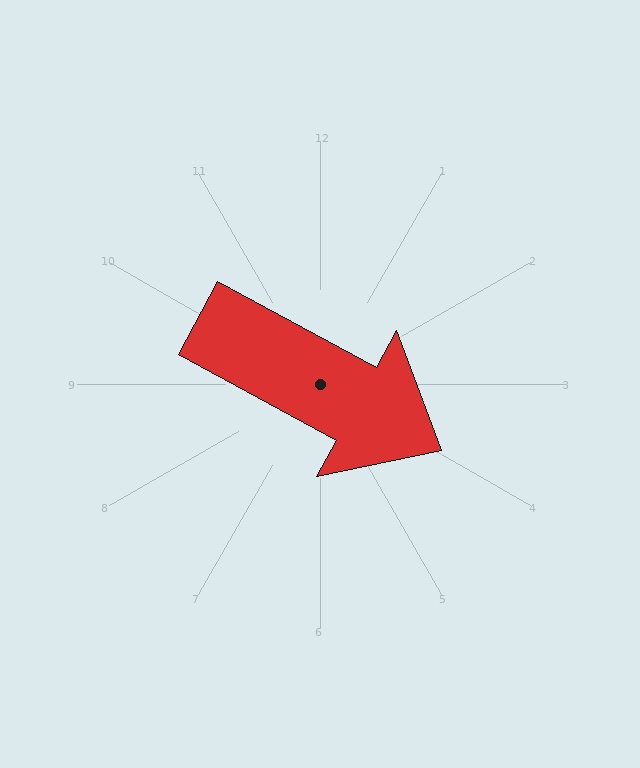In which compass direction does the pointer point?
Southeast.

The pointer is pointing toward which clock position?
Roughly 4 o'clock.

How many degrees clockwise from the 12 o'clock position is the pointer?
Approximately 118 degrees.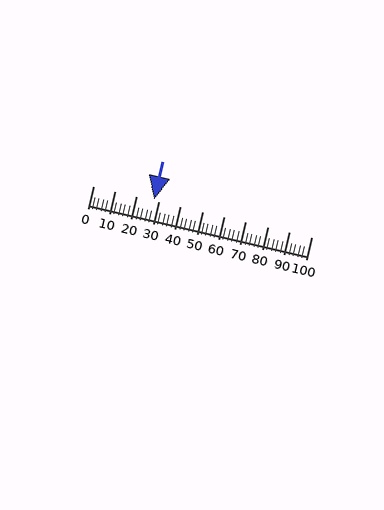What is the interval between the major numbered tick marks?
The major tick marks are spaced 10 units apart.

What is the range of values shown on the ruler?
The ruler shows values from 0 to 100.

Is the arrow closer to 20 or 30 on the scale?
The arrow is closer to 30.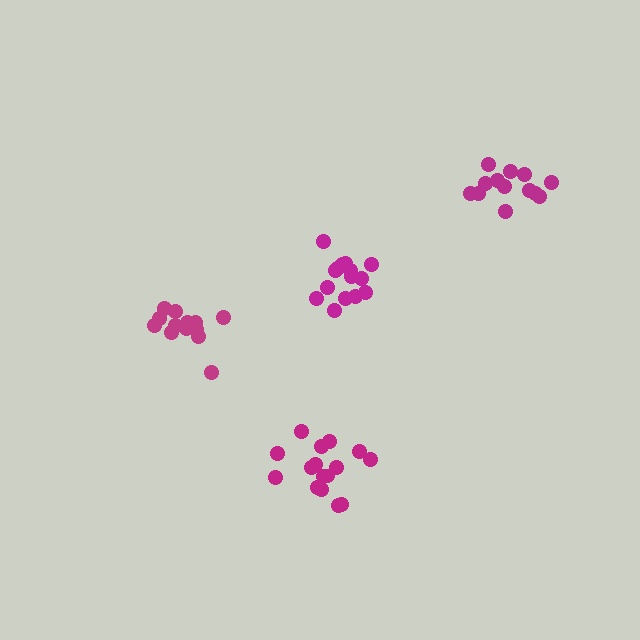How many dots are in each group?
Group 1: 13 dots, Group 2: 15 dots, Group 3: 13 dots, Group 4: 16 dots (57 total).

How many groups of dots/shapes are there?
There are 4 groups.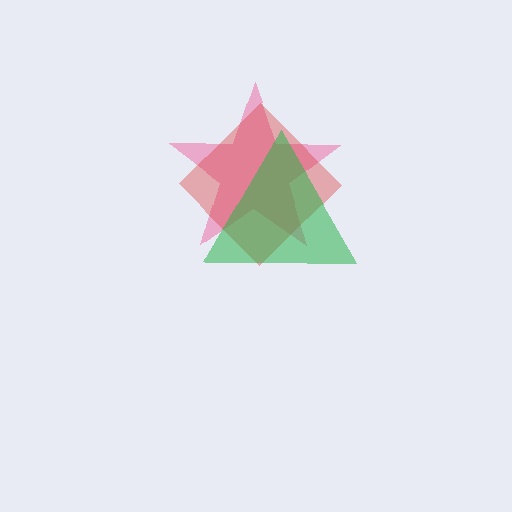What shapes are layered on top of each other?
The layered shapes are: a pink star, a red diamond, a green triangle.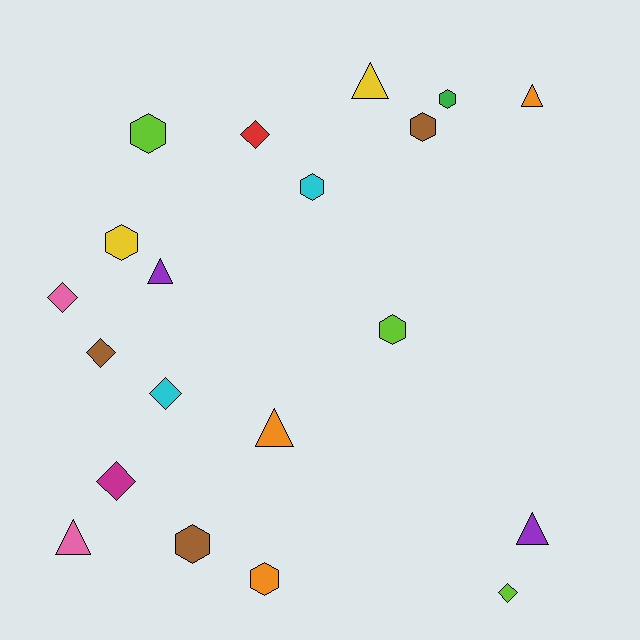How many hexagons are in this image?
There are 8 hexagons.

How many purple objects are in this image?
There are 2 purple objects.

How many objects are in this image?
There are 20 objects.